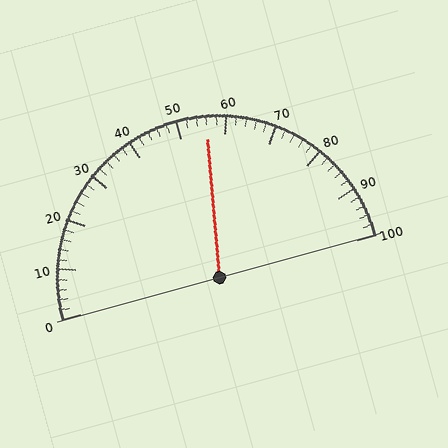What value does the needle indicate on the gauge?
The needle indicates approximately 56.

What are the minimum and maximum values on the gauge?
The gauge ranges from 0 to 100.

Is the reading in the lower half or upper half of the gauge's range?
The reading is in the upper half of the range (0 to 100).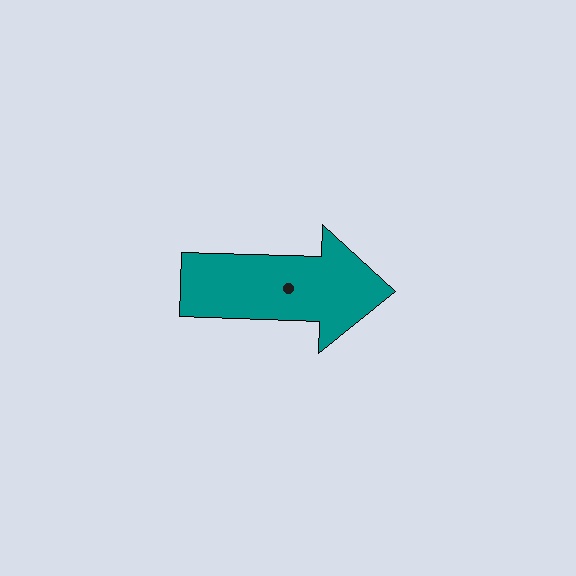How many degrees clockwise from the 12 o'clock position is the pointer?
Approximately 92 degrees.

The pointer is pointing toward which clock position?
Roughly 3 o'clock.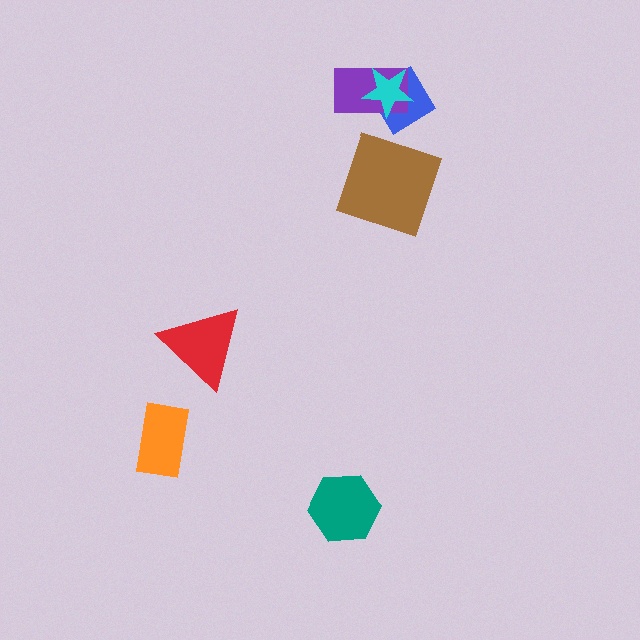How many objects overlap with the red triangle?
0 objects overlap with the red triangle.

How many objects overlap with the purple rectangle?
2 objects overlap with the purple rectangle.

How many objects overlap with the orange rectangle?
0 objects overlap with the orange rectangle.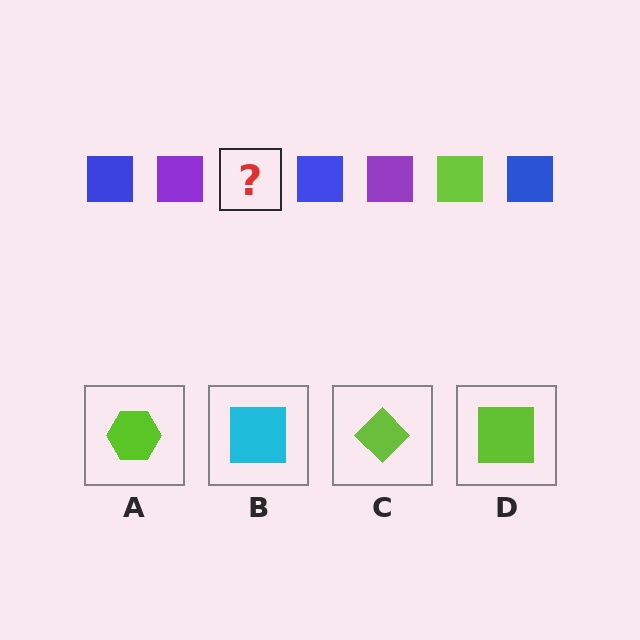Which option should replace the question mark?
Option D.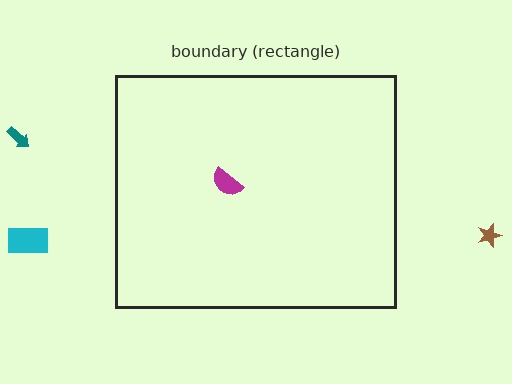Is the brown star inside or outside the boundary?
Outside.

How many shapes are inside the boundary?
1 inside, 3 outside.